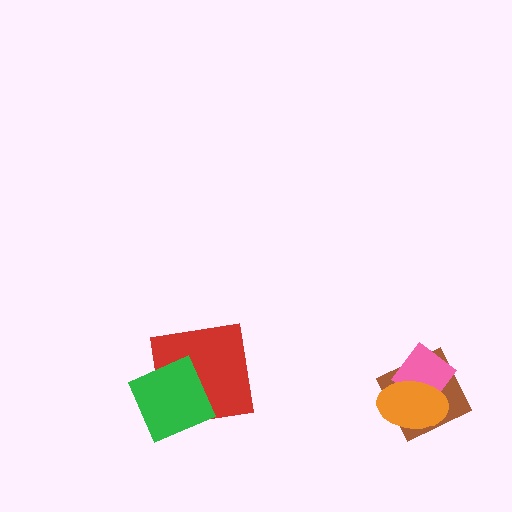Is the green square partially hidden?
No, no other shape covers it.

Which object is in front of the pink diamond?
The orange ellipse is in front of the pink diamond.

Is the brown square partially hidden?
Yes, it is partially covered by another shape.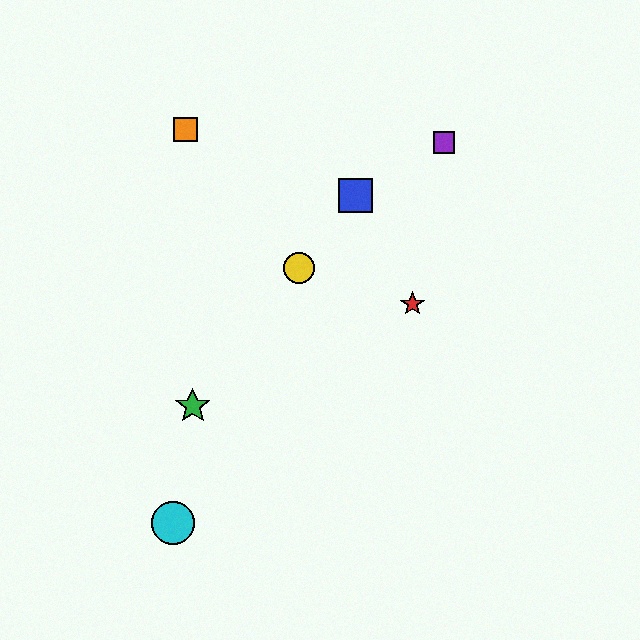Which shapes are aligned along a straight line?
The blue square, the green star, the yellow circle are aligned along a straight line.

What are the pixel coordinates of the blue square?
The blue square is at (355, 196).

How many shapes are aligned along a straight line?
3 shapes (the blue square, the green star, the yellow circle) are aligned along a straight line.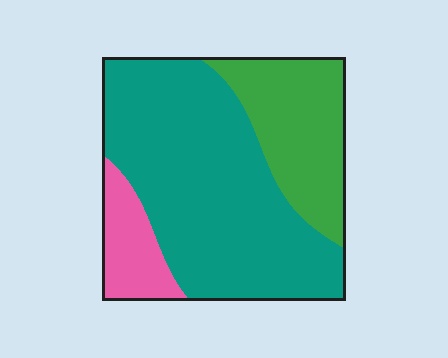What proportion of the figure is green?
Green takes up between a sixth and a third of the figure.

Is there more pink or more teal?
Teal.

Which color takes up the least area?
Pink, at roughly 10%.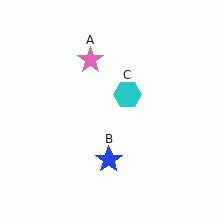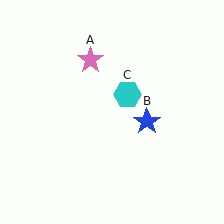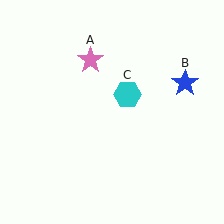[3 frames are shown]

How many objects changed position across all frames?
1 object changed position: blue star (object B).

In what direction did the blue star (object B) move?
The blue star (object B) moved up and to the right.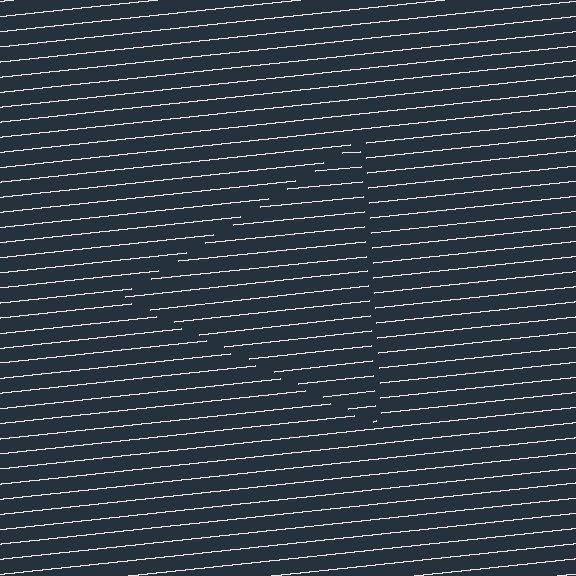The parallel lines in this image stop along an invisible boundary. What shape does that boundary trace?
An illusory triangle. The interior of the shape contains the same grating, shifted by half a period — the contour is defined by the phase discontinuity where line-ends from the inner and outer gratings abut.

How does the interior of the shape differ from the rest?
The interior of the shape contains the same grating, shifted by half a period — the contour is defined by the phase discontinuity where line-ends from the inner and outer gratings abut.